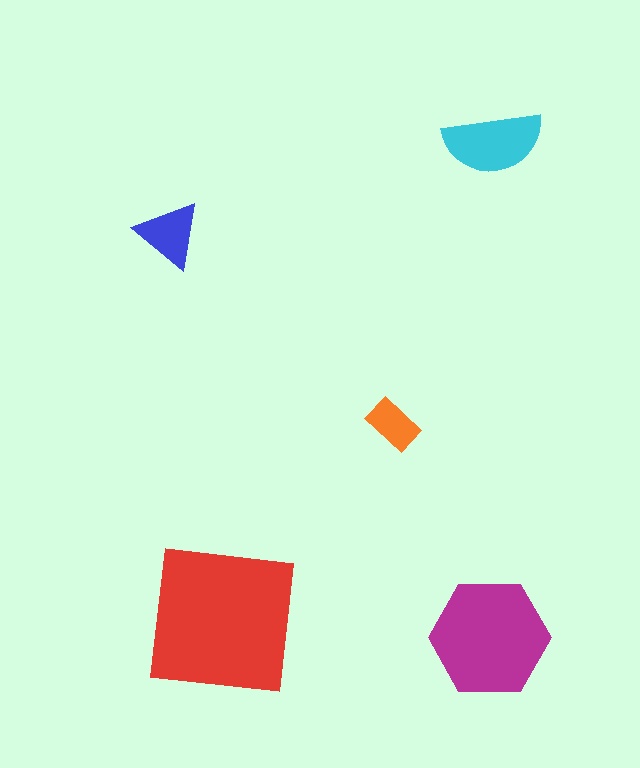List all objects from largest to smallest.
The red square, the magenta hexagon, the cyan semicircle, the blue triangle, the orange rectangle.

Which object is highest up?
The cyan semicircle is topmost.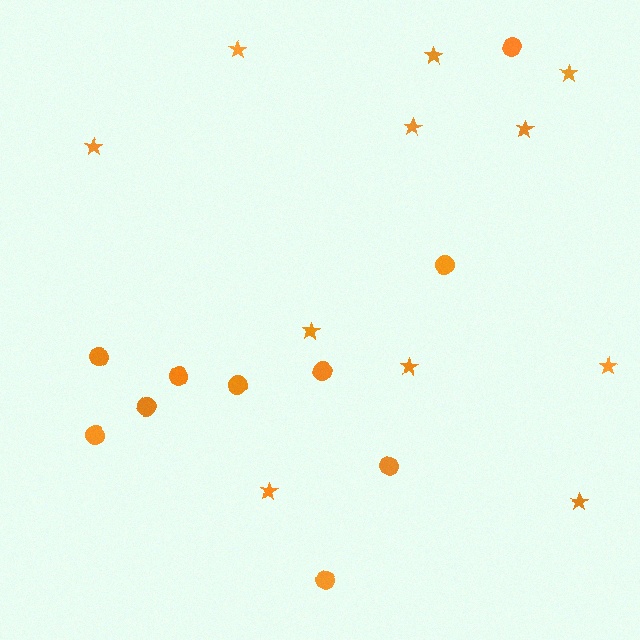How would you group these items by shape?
There are 2 groups: one group of stars (11) and one group of circles (10).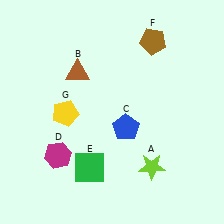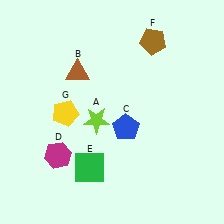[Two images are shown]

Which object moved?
The lime star (A) moved left.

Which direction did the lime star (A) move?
The lime star (A) moved left.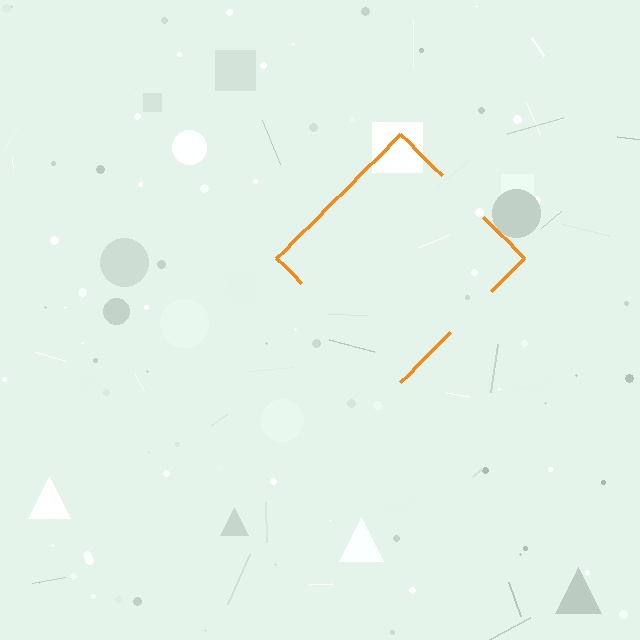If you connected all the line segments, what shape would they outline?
They would outline a diamond.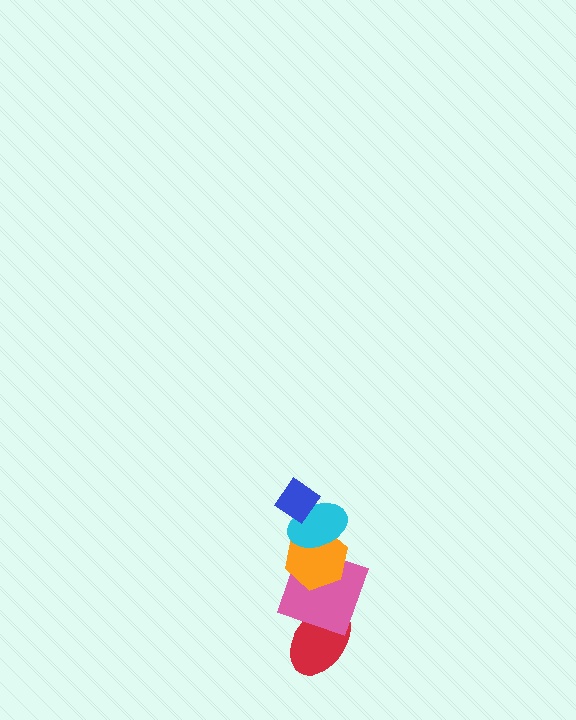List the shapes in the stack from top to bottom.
From top to bottom: the blue diamond, the cyan ellipse, the orange hexagon, the pink square, the red ellipse.